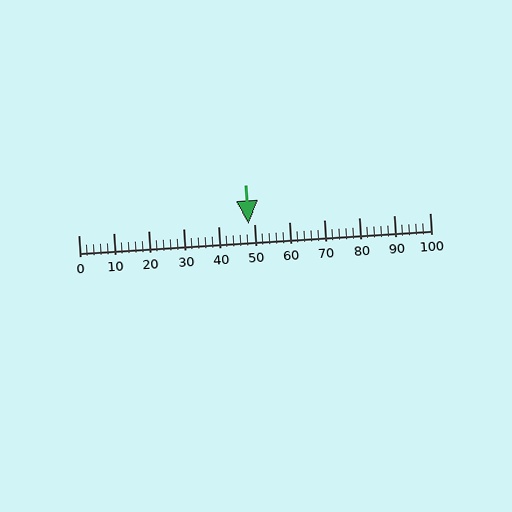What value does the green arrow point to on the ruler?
The green arrow points to approximately 48.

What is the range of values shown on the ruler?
The ruler shows values from 0 to 100.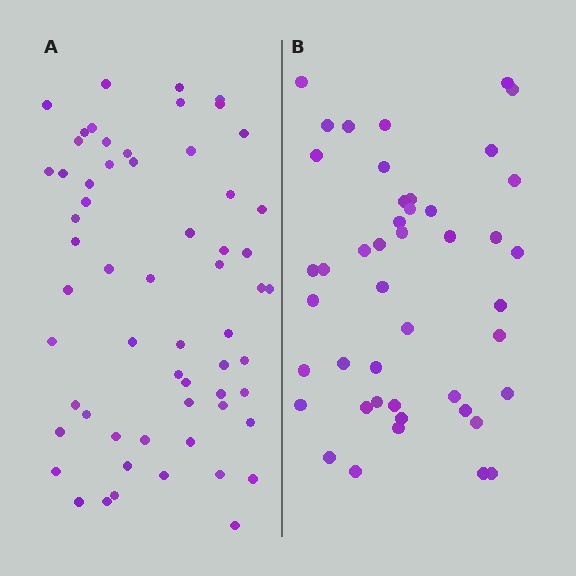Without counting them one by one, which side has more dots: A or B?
Region A (the left region) has more dots.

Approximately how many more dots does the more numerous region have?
Region A has approximately 15 more dots than region B.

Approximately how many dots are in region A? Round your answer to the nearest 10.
About 60 dots.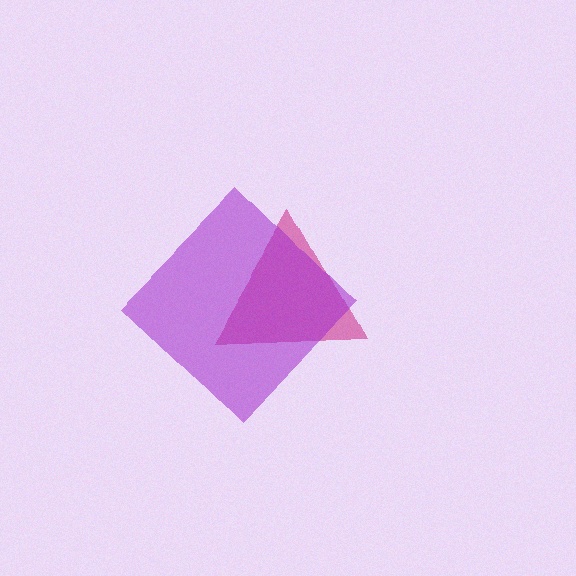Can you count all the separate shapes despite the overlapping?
Yes, there are 2 separate shapes.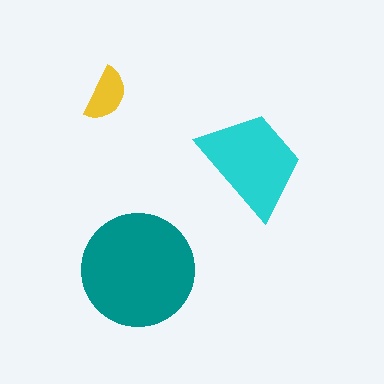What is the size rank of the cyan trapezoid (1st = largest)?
2nd.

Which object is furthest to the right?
The cyan trapezoid is rightmost.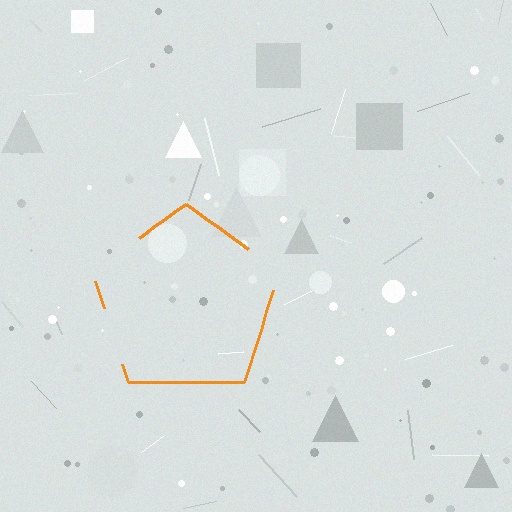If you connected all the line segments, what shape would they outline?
They would outline a pentagon.